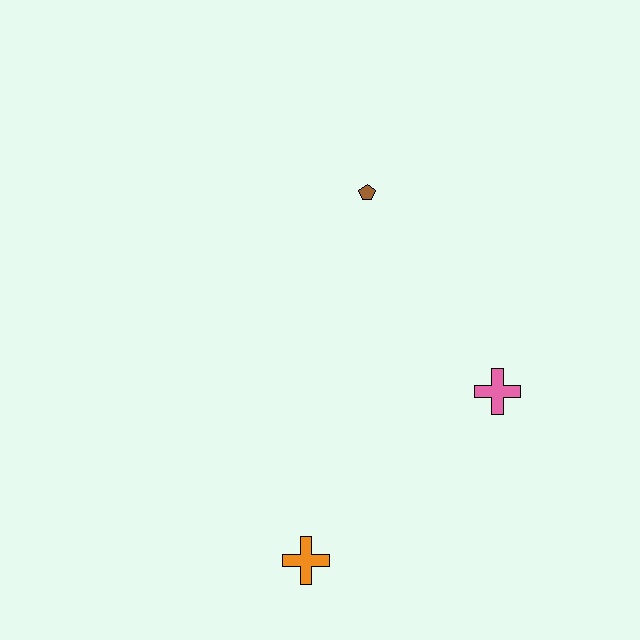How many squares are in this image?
There are no squares.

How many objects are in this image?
There are 3 objects.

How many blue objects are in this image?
There are no blue objects.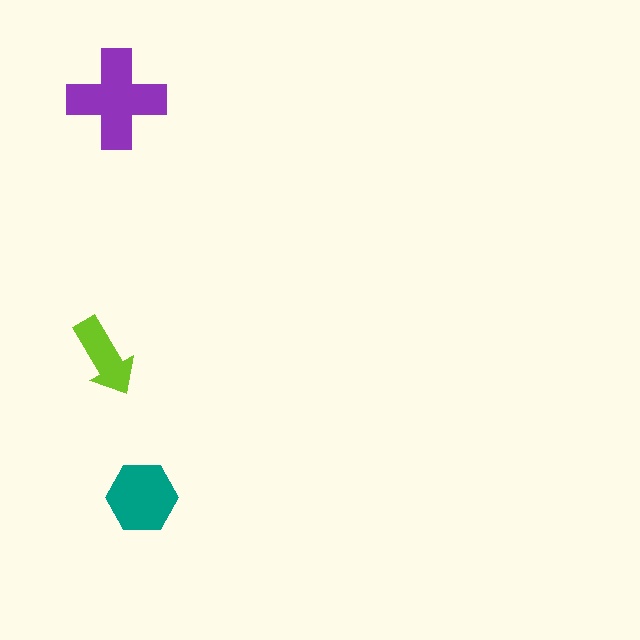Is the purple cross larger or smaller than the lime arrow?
Larger.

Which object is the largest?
The purple cross.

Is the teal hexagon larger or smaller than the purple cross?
Smaller.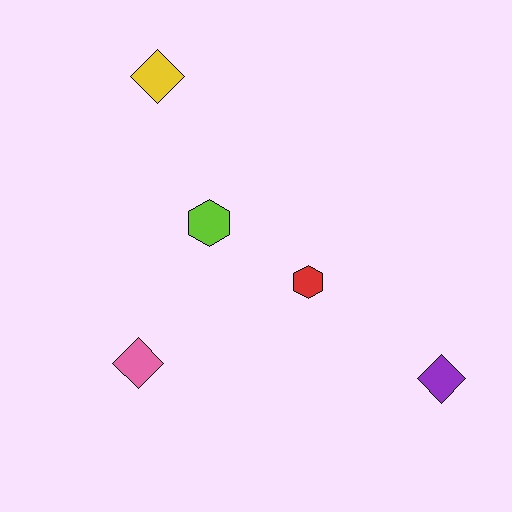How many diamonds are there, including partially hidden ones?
There are 3 diamonds.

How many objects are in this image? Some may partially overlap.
There are 5 objects.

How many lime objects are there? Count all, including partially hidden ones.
There is 1 lime object.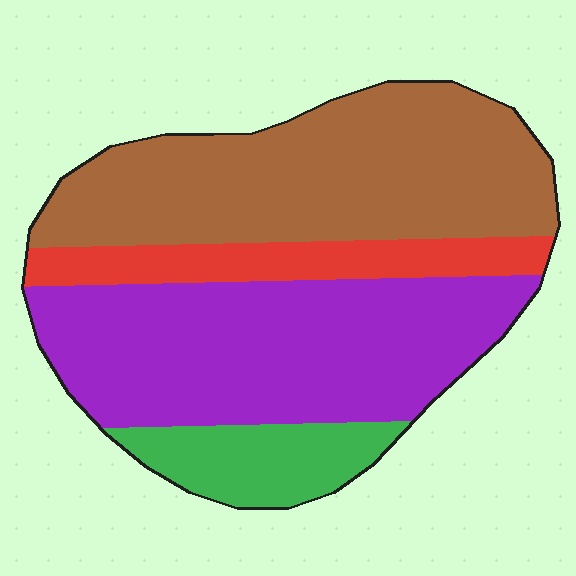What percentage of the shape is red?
Red takes up less than a quarter of the shape.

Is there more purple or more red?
Purple.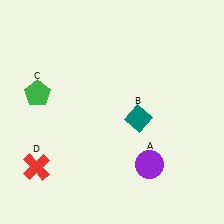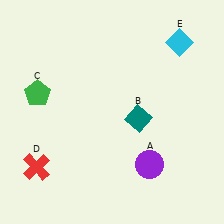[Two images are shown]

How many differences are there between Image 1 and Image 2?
There is 1 difference between the two images.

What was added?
A cyan diamond (E) was added in Image 2.